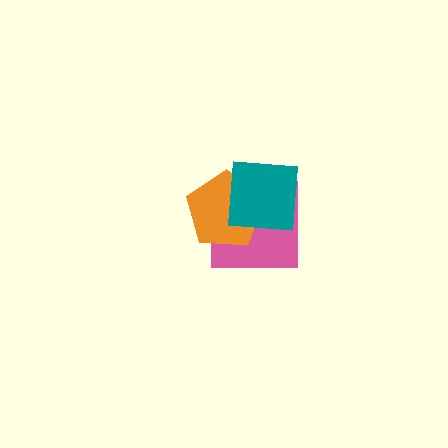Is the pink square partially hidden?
Yes, it is partially covered by another shape.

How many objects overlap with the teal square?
2 objects overlap with the teal square.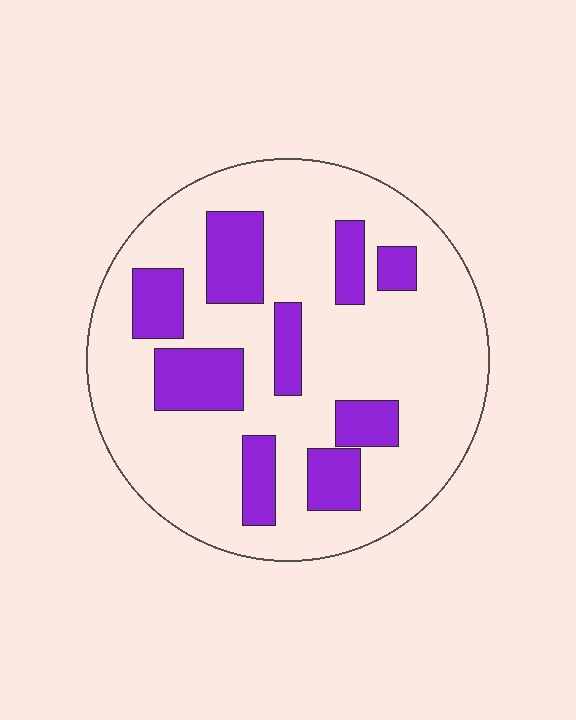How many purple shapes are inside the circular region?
9.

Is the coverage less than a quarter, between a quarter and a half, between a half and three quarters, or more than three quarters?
Less than a quarter.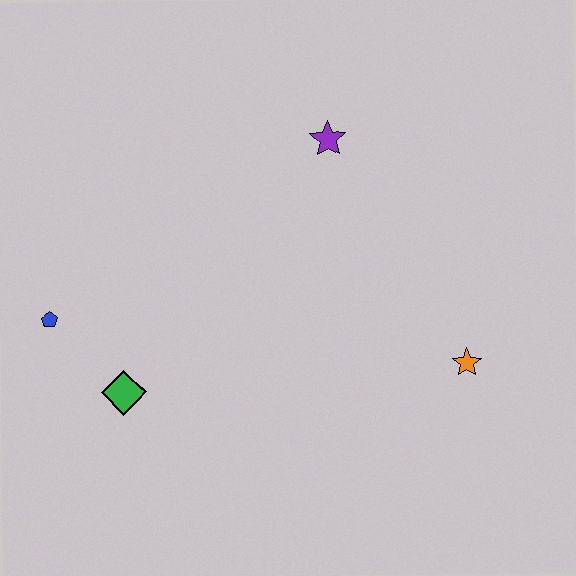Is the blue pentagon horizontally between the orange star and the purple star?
No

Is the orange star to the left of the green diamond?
No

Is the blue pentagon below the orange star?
No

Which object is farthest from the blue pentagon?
The orange star is farthest from the blue pentagon.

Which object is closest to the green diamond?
The blue pentagon is closest to the green diamond.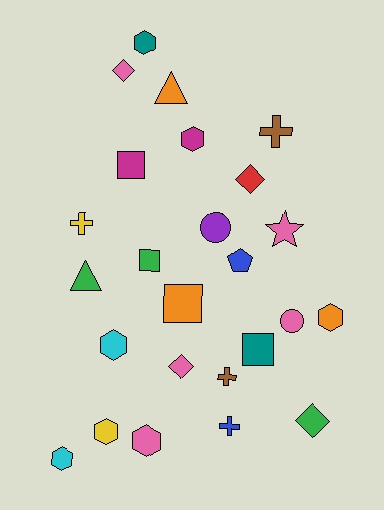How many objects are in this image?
There are 25 objects.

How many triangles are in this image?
There are 2 triangles.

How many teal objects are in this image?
There are 2 teal objects.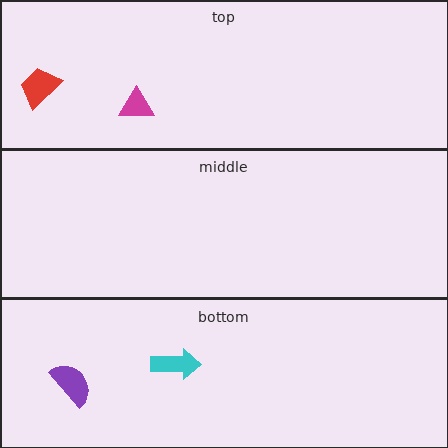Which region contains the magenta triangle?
The top region.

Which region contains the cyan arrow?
The bottom region.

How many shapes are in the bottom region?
2.